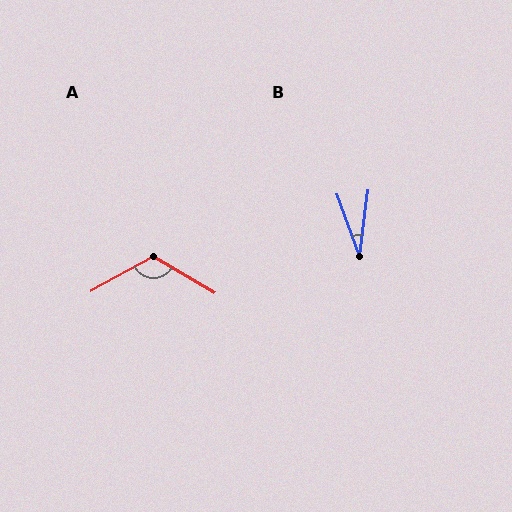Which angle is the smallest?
B, at approximately 27 degrees.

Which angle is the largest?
A, at approximately 120 degrees.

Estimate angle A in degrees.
Approximately 120 degrees.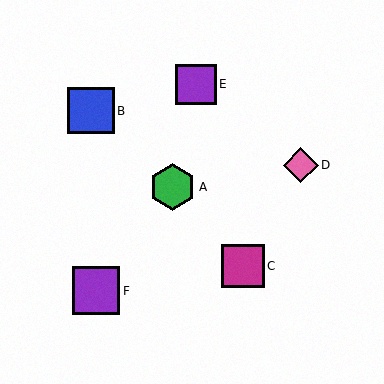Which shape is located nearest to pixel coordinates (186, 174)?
The green hexagon (labeled A) at (172, 187) is nearest to that location.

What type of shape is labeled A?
Shape A is a green hexagon.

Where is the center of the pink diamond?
The center of the pink diamond is at (301, 165).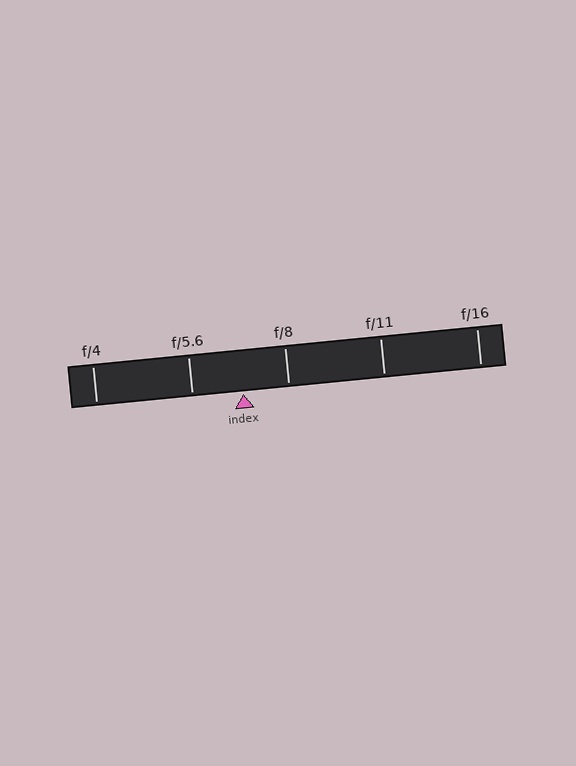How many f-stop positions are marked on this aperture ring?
There are 5 f-stop positions marked.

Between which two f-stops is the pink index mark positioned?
The index mark is between f/5.6 and f/8.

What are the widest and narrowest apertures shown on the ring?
The widest aperture shown is f/4 and the narrowest is f/16.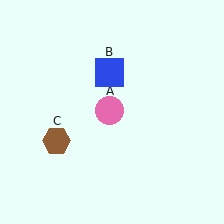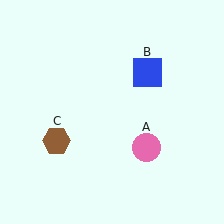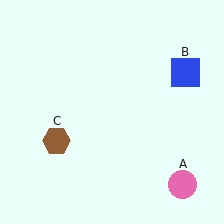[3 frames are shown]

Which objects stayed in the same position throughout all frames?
Brown hexagon (object C) remained stationary.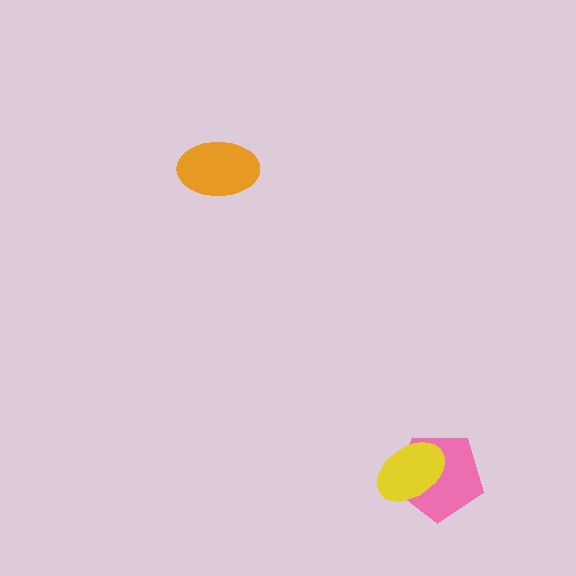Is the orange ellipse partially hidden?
No, no other shape covers it.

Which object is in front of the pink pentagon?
The yellow ellipse is in front of the pink pentagon.